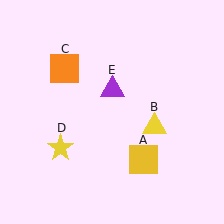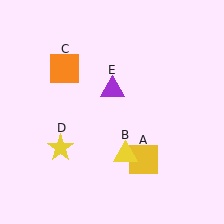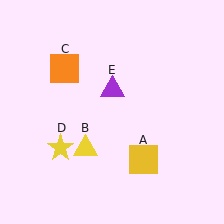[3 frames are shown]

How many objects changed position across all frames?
1 object changed position: yellow triangle (object B).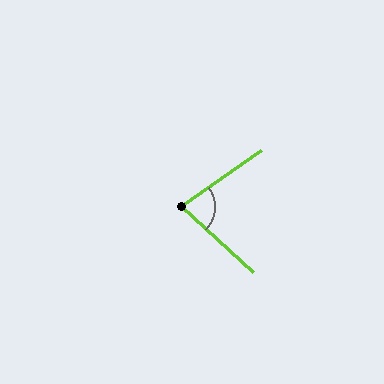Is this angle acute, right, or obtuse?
It is acute.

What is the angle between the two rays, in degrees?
Approximately 78 degrees.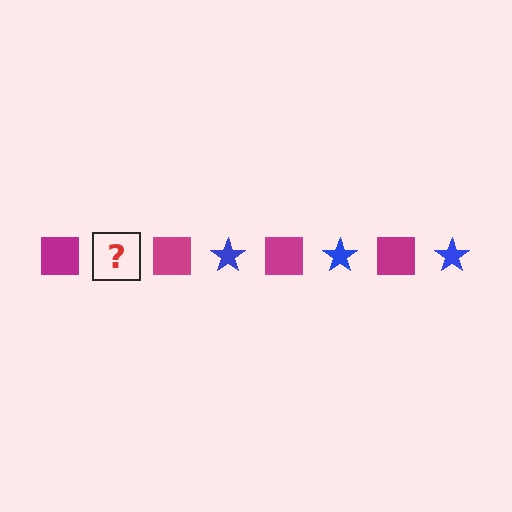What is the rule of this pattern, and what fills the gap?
The rule is that the pattern alternates between magenta square and blue star. The gap should be filled with a blue star.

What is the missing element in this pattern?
The missing element is a blue star.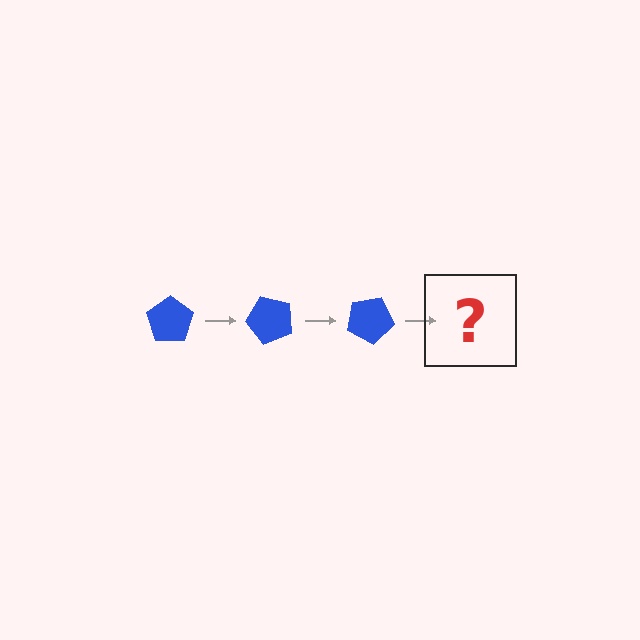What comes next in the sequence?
The next element should be a blue pentagon rotated 150 degrees.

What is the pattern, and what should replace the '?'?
The pattern is that the pentagon rotates 50 degrees each step. The '?' should be a blue pentagon rotated 150 degrees.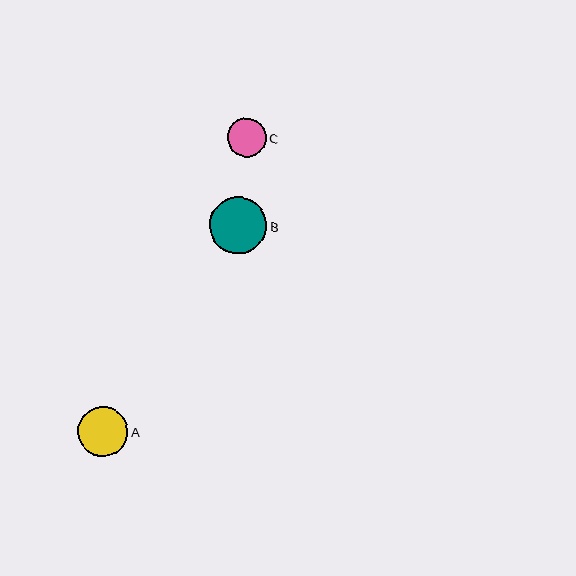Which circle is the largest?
Circle B is the largest with a size of approximately 57 pixels.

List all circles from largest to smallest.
From largest to smallest: B, A, C.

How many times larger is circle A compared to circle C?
Circle A is approximately 1.3 times the size of circle C.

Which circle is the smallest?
Circle C is the smallest with a size of approximately 39 pixels.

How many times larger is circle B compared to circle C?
Circle B is approximately 1.5 times the size of circle C.